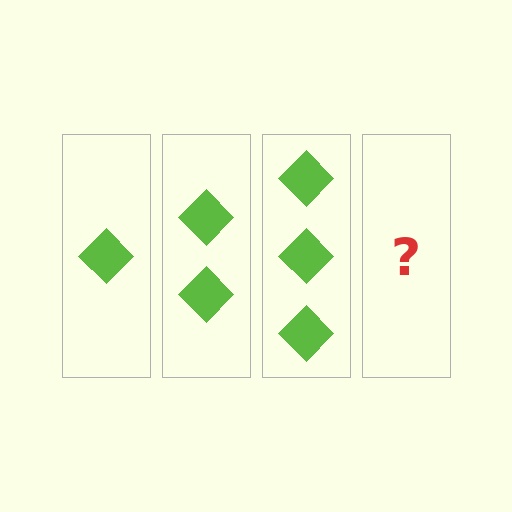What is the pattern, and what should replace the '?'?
The pattern is that each step adds one more diamond. The '?' should be 4 diamonds.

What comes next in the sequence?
The next element should be 4 diamonds.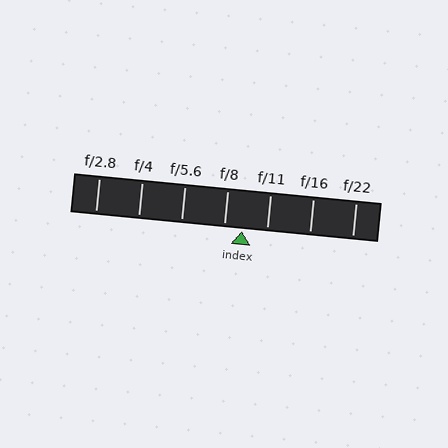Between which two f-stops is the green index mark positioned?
The index mark is between f/8 and f/11.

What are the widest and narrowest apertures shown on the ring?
The widest aperture shown is f/2.8 and the narrowest is f/22.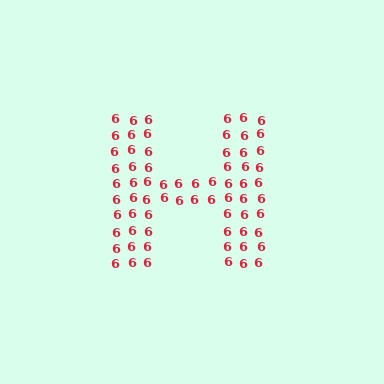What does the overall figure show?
The overall figure shows the letter H.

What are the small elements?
The small elements are digit 6's.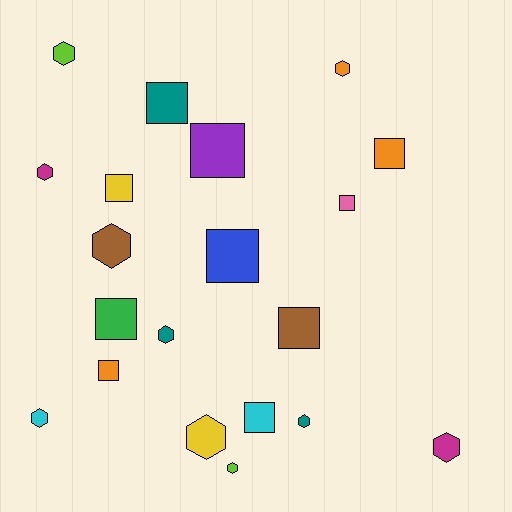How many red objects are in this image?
There are no red objects.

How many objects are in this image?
There are 20 objects.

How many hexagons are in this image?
There are 10 hexagons.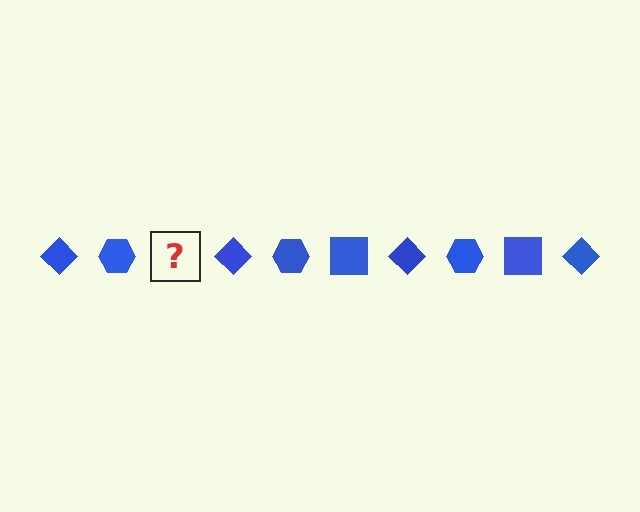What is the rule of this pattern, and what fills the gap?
The rule is that the pattern cycles through diamond, hexagon, square shapes in blue. The gap should be filled with a blue square.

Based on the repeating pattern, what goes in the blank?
The blank should be a blue square.